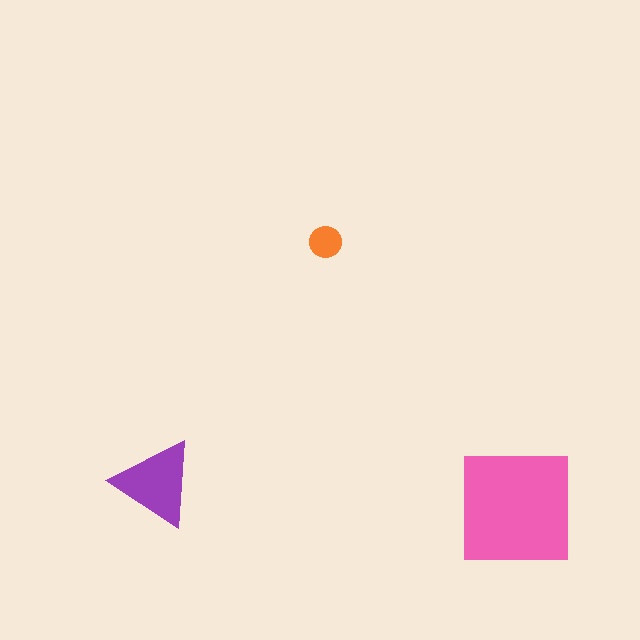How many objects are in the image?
There are 3 objects in the image.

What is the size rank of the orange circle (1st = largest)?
3rd.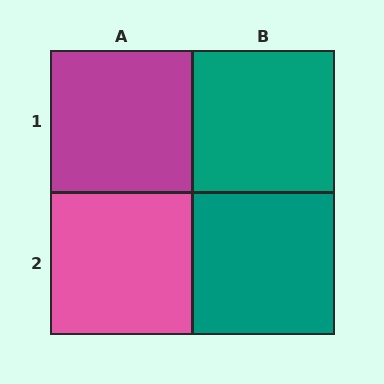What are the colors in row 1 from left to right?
Magenta, teal.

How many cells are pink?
1 cell is pink.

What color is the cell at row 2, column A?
Pink.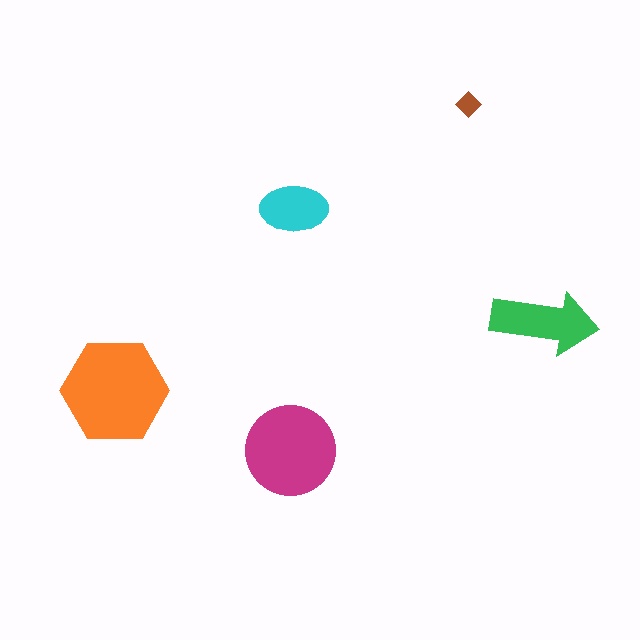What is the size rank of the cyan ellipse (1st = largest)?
4th.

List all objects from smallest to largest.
The brown diamond, the cyan ellipse, the green arrow, the magenta circle, the orange hexagon.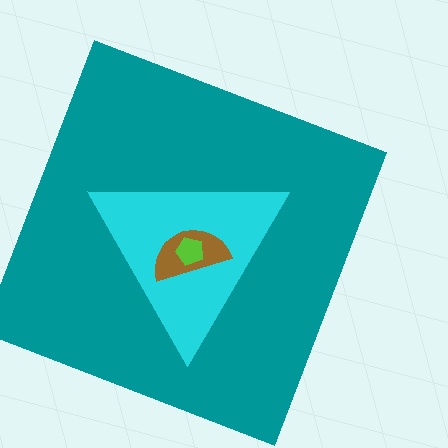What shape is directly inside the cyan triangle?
The brown semicircle.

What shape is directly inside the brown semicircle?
The lime pentagon.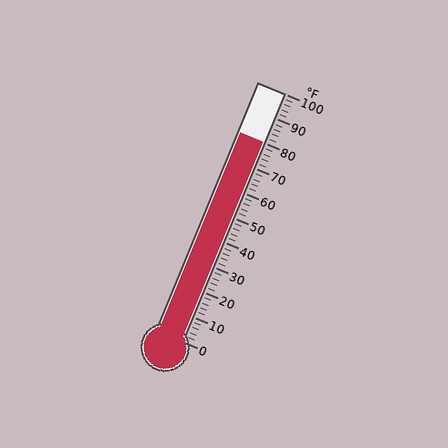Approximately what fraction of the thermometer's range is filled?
The thermometer is filled to approximately 80% of its range.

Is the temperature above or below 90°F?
The temperature is below 90°F.